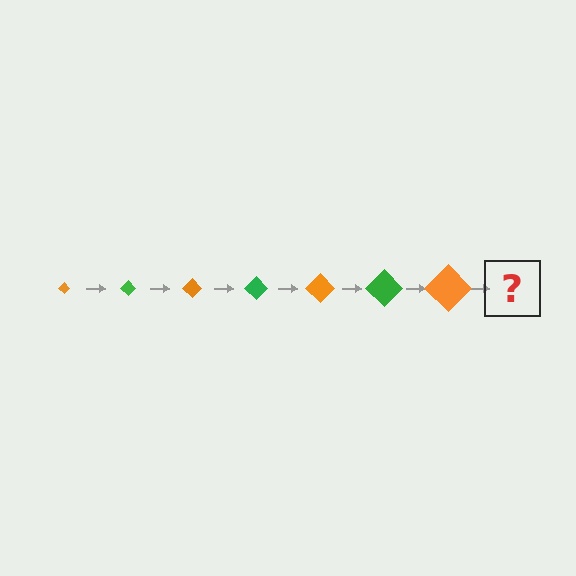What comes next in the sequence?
The next element should be a green diamond, larger than the previous one.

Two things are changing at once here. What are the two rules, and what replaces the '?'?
The two rules are that the diamond grows larger each step and the color cycles through orange and green. The '?' should be a green diamond, larger than the previous one.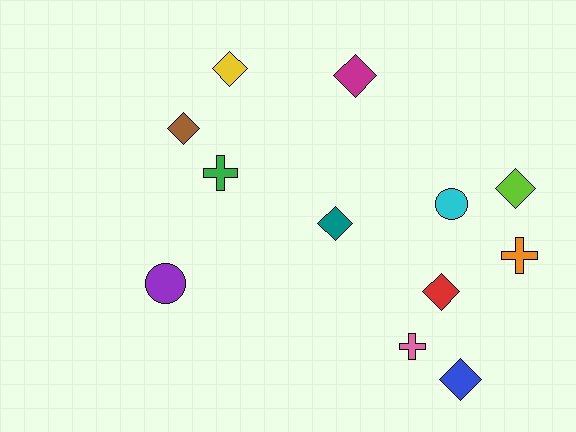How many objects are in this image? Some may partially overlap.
There are 12 objects.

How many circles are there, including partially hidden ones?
There are 2 circles.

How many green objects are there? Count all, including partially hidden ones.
There is 1 green object.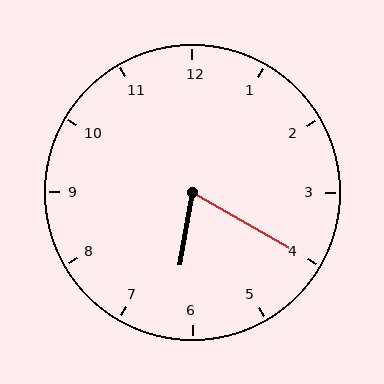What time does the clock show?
6:20.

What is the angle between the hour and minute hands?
Approximately 70 degrees.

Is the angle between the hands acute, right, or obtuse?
It is acute.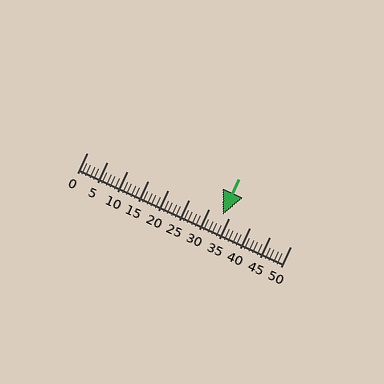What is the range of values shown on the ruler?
The ruler shows values from 0 to 50.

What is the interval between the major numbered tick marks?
The major tick marks are spaced 5 units apart.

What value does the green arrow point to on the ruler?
The green arrow points to approximately 33.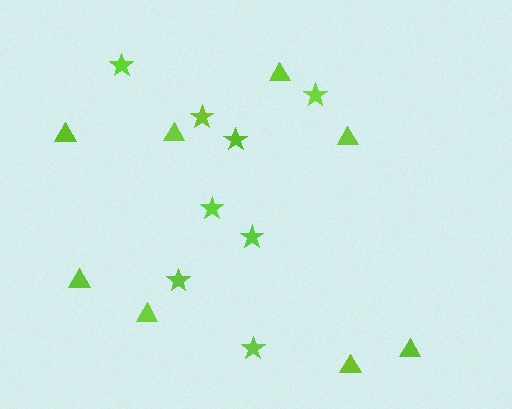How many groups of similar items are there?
There are 2 groups: one group of stars (8) and one group of triangles (8).